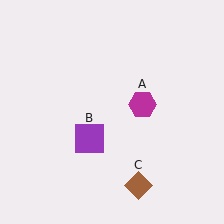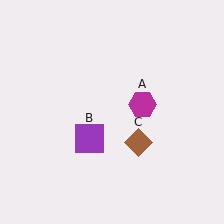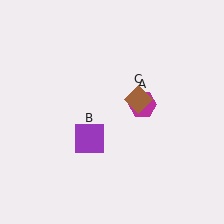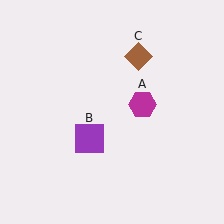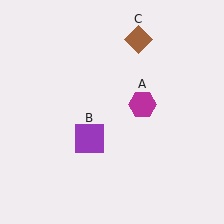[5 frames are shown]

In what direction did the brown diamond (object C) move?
The brown diamond (object C) moved up.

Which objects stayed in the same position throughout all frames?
Magenta hexagon (object A) and purple square (object B) remained stationary.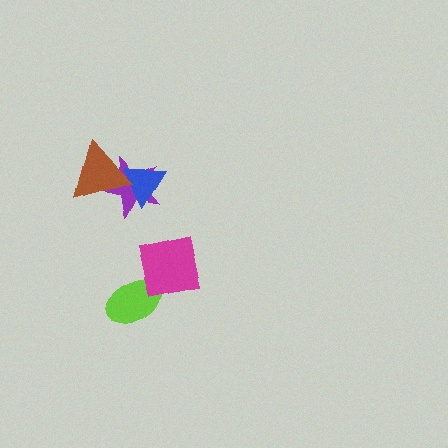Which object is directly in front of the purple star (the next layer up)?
The blue triangle is directly in front of the purple star.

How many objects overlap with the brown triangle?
2 objects overlap with the brown triangle.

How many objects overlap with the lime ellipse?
0 objects overlap with the lime ellipse.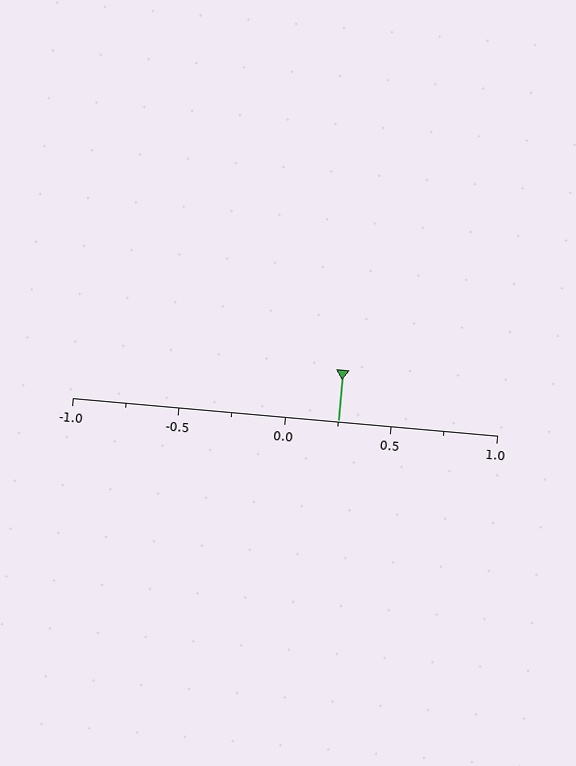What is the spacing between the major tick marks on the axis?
The major ticks are spaced 0.5 apart.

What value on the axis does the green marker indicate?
The marker indicates approximately 0.25.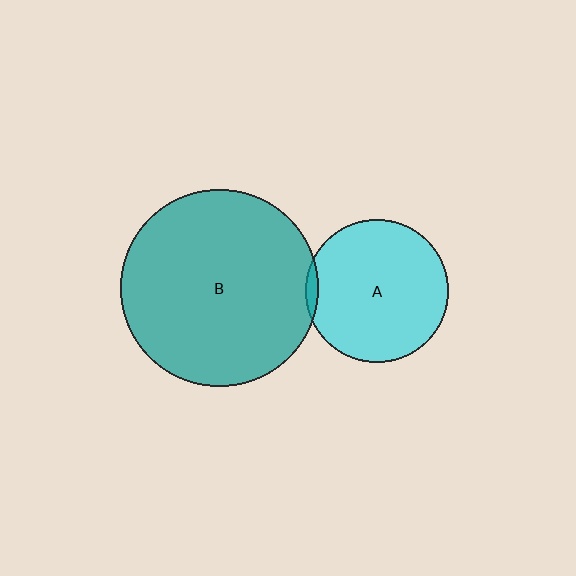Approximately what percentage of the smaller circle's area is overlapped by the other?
Approximately 5%.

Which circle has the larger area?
Circle B (teal).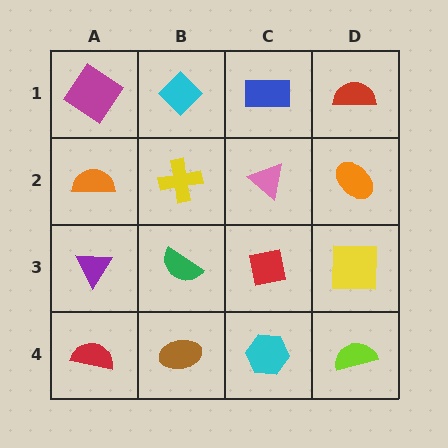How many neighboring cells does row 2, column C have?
4.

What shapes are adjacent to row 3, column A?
An orange semicircle (row 2, column A), a red semicircle (row 4, column A), a green semicircle (row 3, column B).